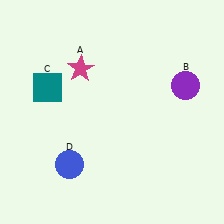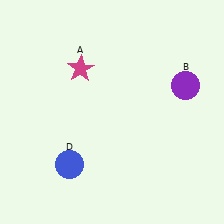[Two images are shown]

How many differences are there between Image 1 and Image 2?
There is 1 difference between the two images.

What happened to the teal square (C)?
The teal square (C) was removed in Image 2. It was in the top-left area of Image 1.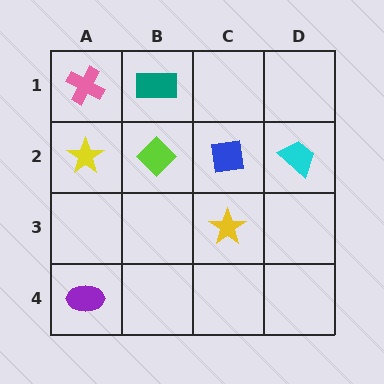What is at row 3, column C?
A yellow star.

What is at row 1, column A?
A pink cross.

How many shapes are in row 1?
2 shapes.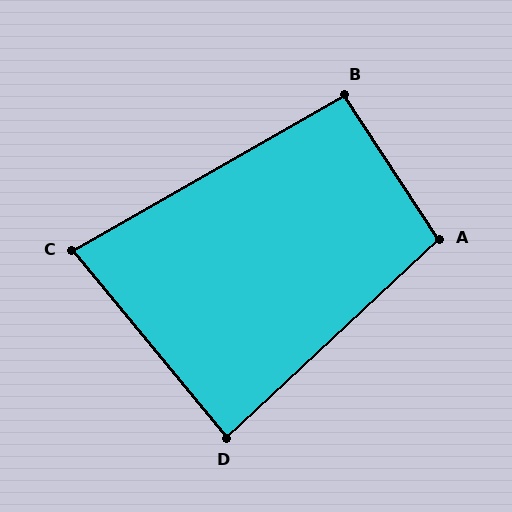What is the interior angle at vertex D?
Approximately 87 degrees (approximately right).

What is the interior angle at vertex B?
Approximately 93 degrees (approximately right).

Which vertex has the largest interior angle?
A, at approximately 100 degrees.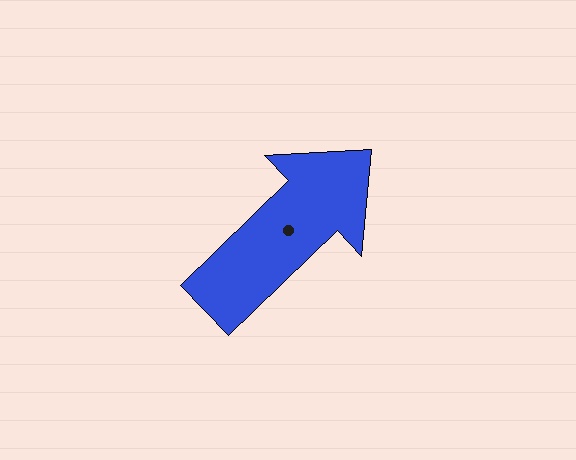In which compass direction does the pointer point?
Northeast.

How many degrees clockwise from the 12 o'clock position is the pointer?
Approximately 46 degrees.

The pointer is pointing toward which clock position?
Roughly 2 o'clock.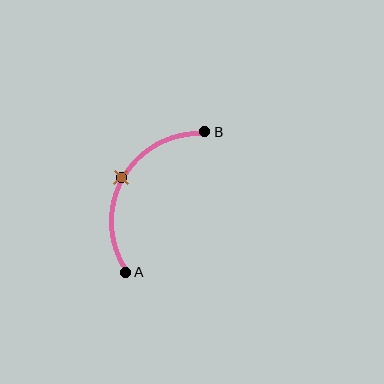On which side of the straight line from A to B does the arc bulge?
The arc bulges to the left of the straight line connecting A and B.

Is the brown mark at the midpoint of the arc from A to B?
Yes. The brown mark lies on the arc at equal arc-length from both A and B — it is the arc midpoint.